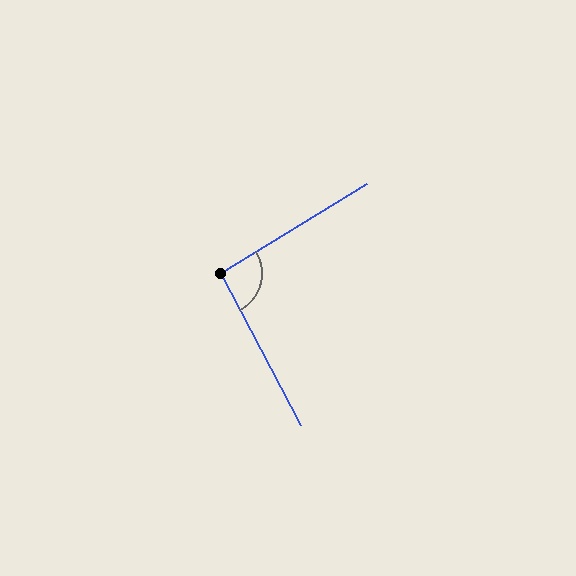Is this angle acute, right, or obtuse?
It is approximately a right angle.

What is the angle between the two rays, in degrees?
Approximately 93 degrees.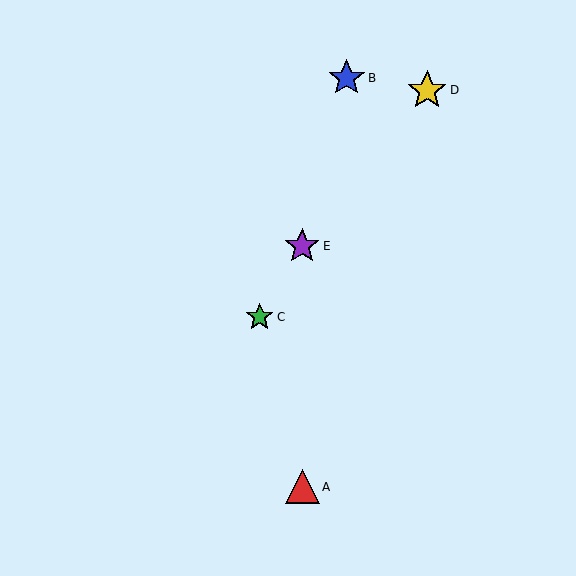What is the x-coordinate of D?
Object D is at x≈427.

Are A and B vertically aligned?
No, A is at x≈302 and B is at x≈347.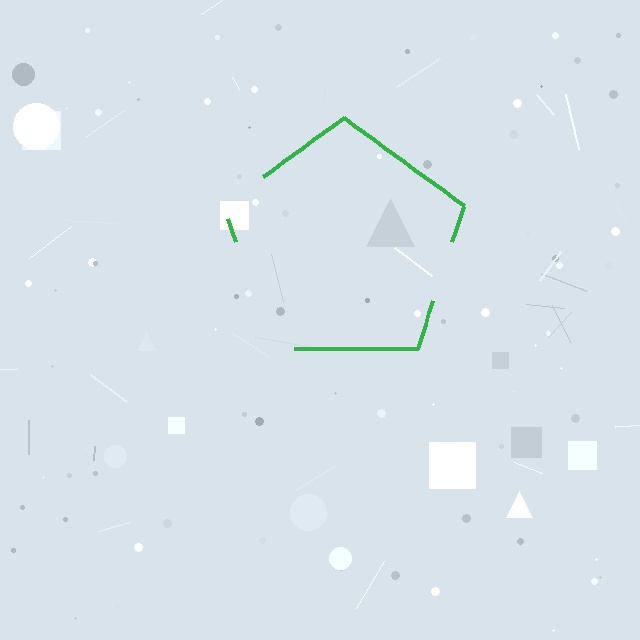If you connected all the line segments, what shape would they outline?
They would outline a pentagon.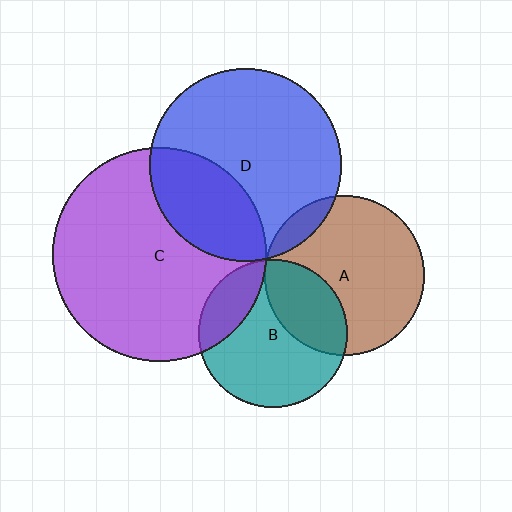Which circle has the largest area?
Circle C (purple).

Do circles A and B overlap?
Yes.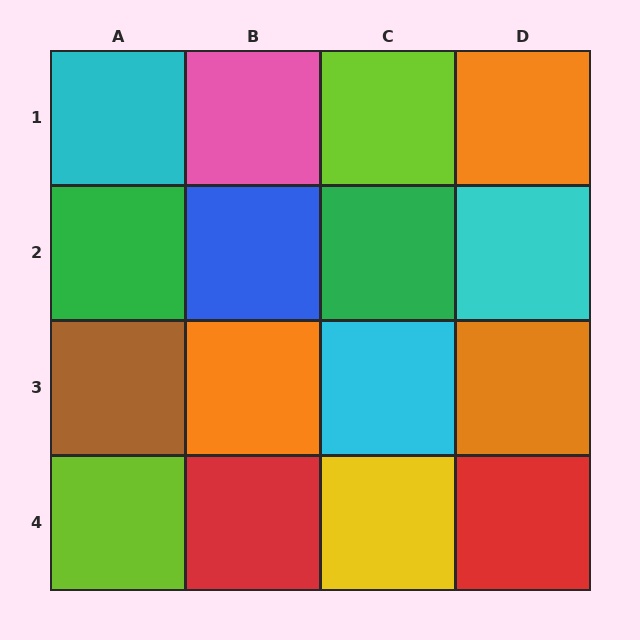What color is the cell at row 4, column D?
Red.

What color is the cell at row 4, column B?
Red.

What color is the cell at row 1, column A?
Cyan.